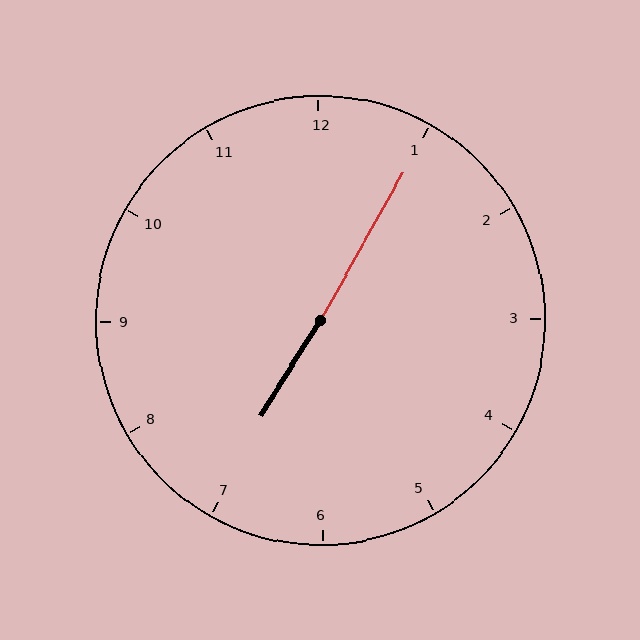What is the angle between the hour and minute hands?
Approximately 178 degrees.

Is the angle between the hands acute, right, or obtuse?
It is obtuse.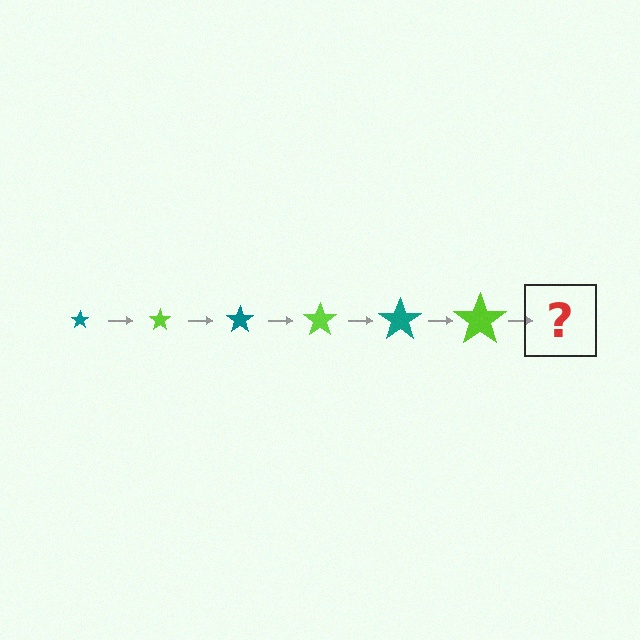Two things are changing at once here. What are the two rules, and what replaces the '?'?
The two rules are that the star grows larger each step and the color cycles through teal and lime. The '?' should be a teal star, larger than the previous one.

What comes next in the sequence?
The next element should be a teal star, larger than the previous one.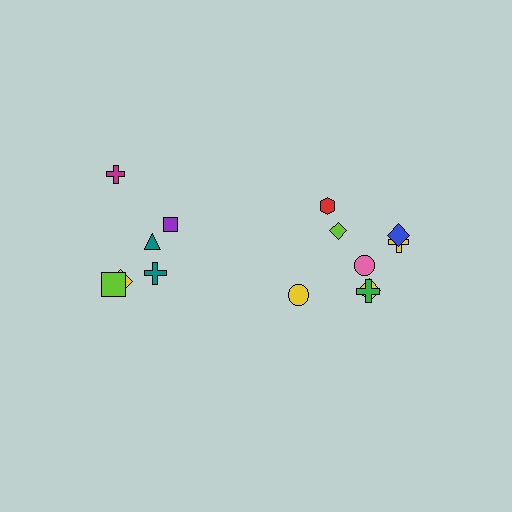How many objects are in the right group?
There are 8 objects.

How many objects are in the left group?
There are 6 objects.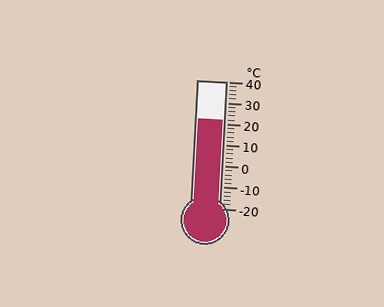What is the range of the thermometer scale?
The thermometer scale ranges from -20°C to 40°C.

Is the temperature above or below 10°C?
The temperature is above 10°C.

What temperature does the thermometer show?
The thermometer shows approximately 22°C.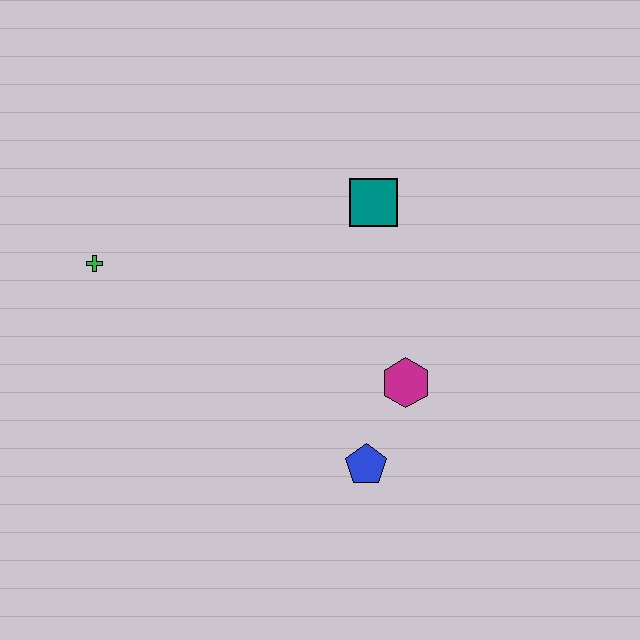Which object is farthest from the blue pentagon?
The green cross is farthest from the blue pentagon.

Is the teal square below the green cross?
No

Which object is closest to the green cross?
The teal square is closest to the green cross.